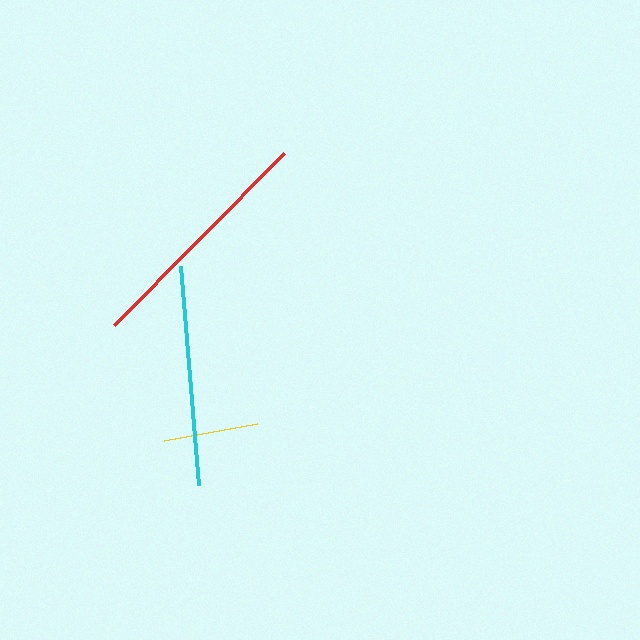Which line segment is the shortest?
The yellow line is the shortest at approximately 94 pixels.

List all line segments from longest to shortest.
From longest to shortest: red, cyan, yellow.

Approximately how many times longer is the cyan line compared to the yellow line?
The cyan line is approximately 2.3 times the length of the yellow line.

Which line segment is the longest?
The red line is the longest at approximately 242 pixels.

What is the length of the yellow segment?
The yellow segment is approximately 94 pixels long.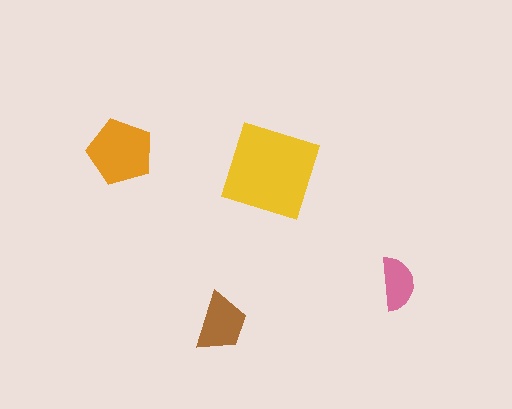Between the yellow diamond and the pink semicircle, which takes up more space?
The yellow diamond.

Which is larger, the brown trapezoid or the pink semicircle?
The brown trapezoid.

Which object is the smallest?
The pink semicircle.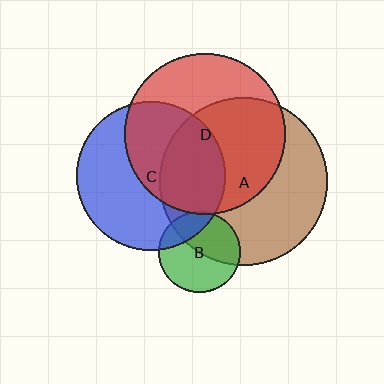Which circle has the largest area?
Circle A (brown).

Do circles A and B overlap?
Yes.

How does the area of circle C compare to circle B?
Approximately 3.3 times.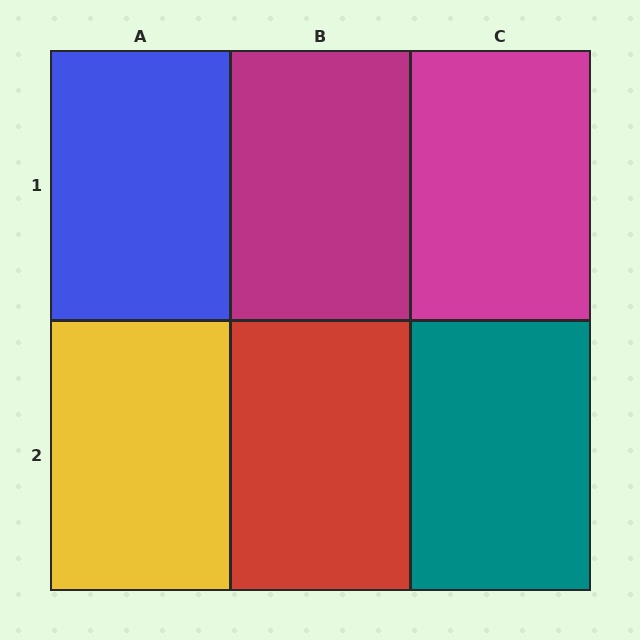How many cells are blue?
1 cell is blue.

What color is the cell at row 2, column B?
Red.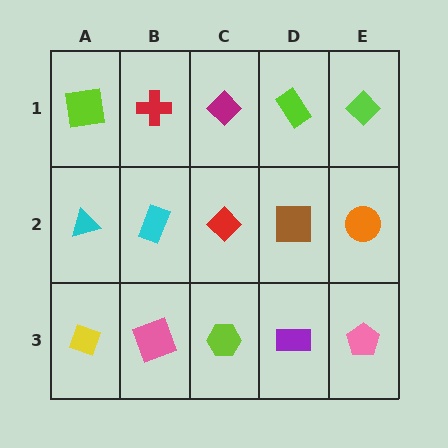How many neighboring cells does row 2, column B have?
4.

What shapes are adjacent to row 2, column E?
A lime diamond (row 1, column E), a pink pentagon (row 3, column E), a brown square (row 2, column D).